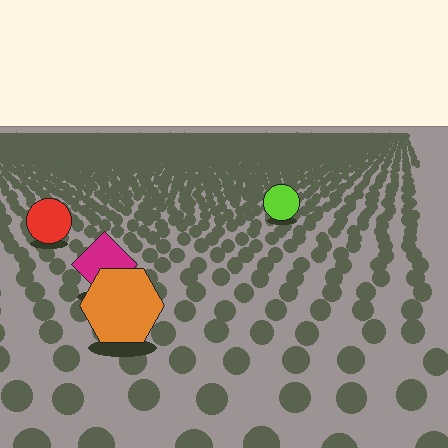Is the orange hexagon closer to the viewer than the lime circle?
Yes. The orange hexagon is closer — you can tell from the texture gradient: the ground texture is coarser near it.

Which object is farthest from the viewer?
The lime circle is farthest from the viewer. It appears smaller and the ground texture around it is denser.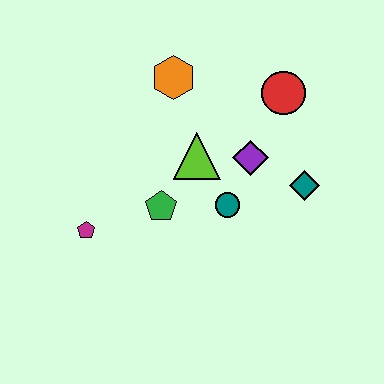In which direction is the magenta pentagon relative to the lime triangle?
The magenta pentagon is to the left of the lime triangle.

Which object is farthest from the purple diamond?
The magenta pentagon is farthest from the purple diamond.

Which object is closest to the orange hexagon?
The lime triangle is closest to the orange hexagon.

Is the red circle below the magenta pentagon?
No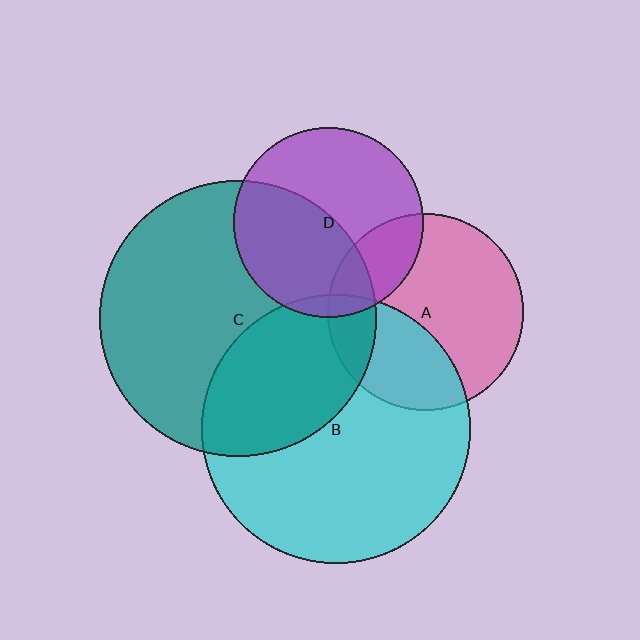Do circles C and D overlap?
Yes.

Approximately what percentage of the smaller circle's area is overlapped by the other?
Approximately 45%.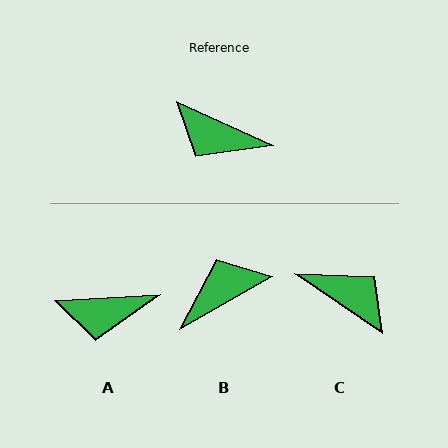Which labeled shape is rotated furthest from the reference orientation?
C, about 169 degrees away.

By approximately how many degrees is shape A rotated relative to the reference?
Approximately 27 degrees counter-clockwise.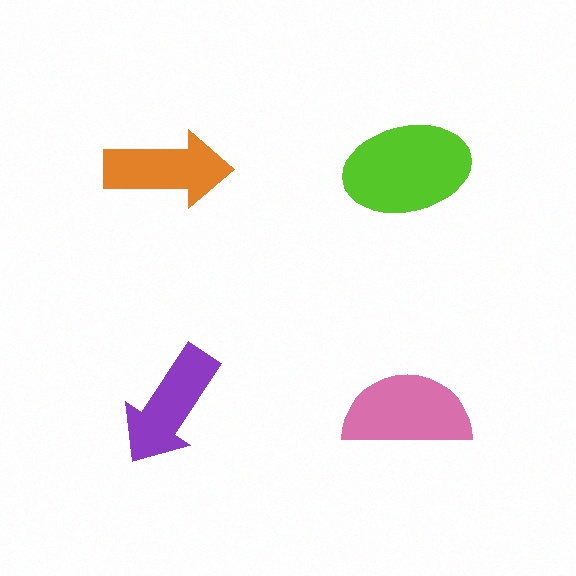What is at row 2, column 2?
A pink semicircle.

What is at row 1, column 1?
An orange arrow.